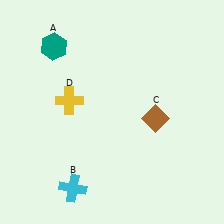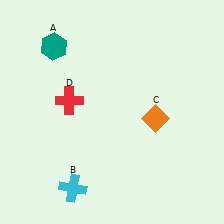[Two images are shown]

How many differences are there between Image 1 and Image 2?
There are 2 differences between the two images.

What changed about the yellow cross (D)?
In Image 1, D is yellow. In Image 2, it changed to red.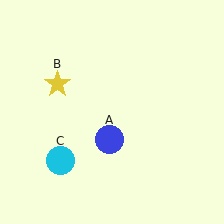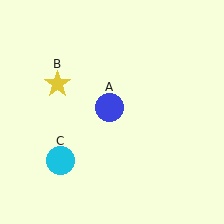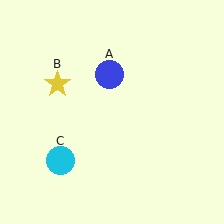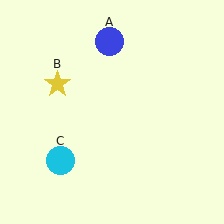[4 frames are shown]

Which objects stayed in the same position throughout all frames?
Yellow star (object B) and cyan circle (object C) remained stationary.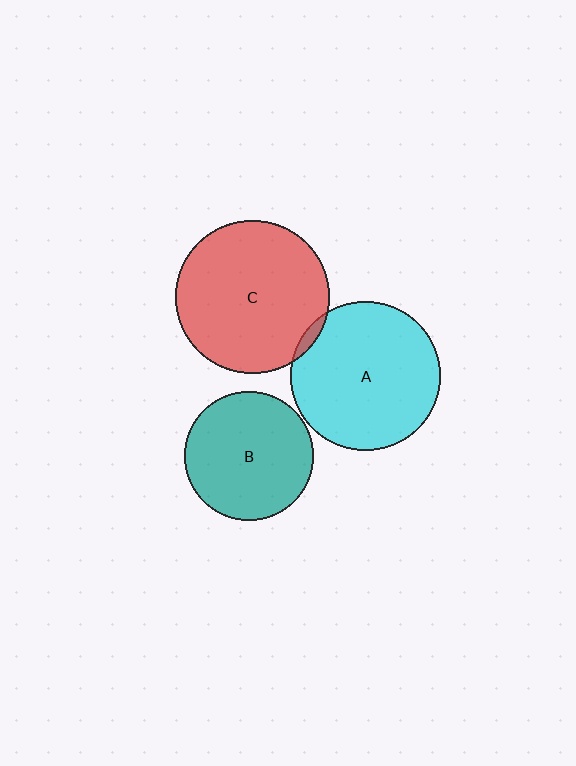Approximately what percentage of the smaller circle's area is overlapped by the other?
Approximately 5%.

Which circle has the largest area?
Circle C (red).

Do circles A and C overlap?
Yes.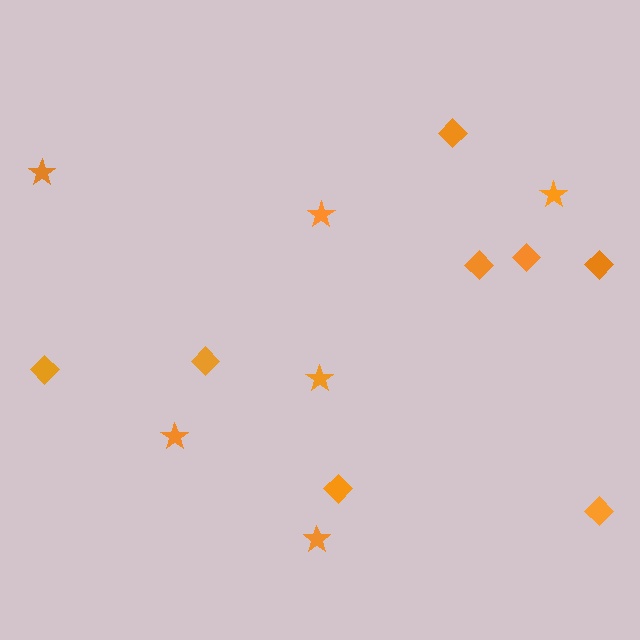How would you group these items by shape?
There are 2 groups: one group of stars (6) and one group of diamonds (8).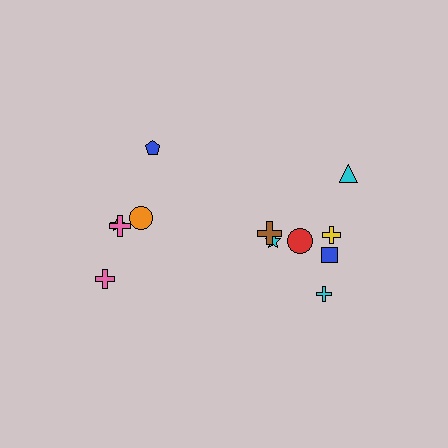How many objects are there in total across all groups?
There are 12 objects.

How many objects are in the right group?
There are 7 objects.